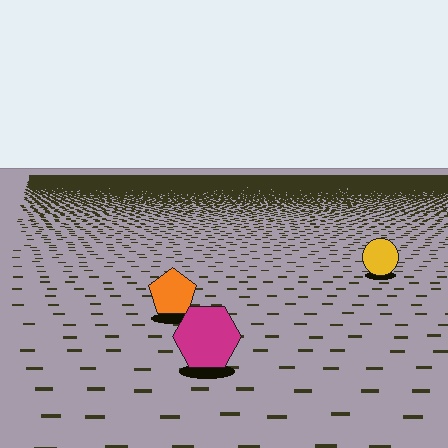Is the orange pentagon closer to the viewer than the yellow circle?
Yes. The orange pentagon is closer — you can tell from the texture gradient: the ground texture is coarser near it.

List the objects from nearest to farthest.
From nearest to farthest: the magenta hexagon, the orange pentagon, the yellow circle.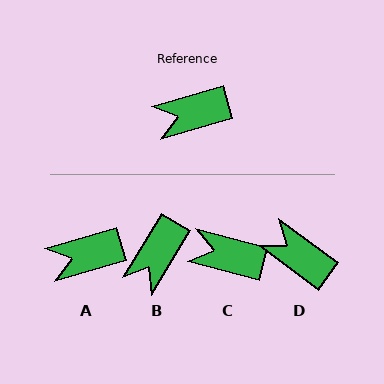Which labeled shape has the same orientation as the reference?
A.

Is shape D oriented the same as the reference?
No, it is off by about 53 degrees.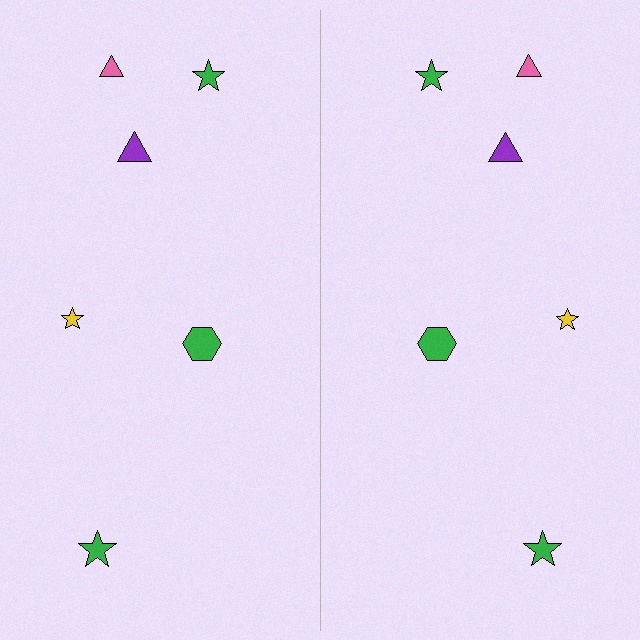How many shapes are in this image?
There are 12 shapes in this image.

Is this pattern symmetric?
Yes, this pattern has bilateral (reflection) symmetry.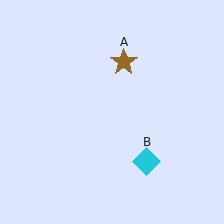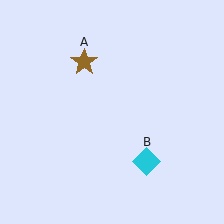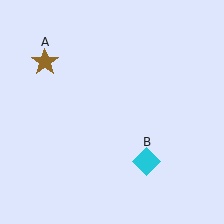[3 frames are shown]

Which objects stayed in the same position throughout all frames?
Cyan diamond (object B) remained stationary.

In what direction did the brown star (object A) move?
The brown star (object A) moved left.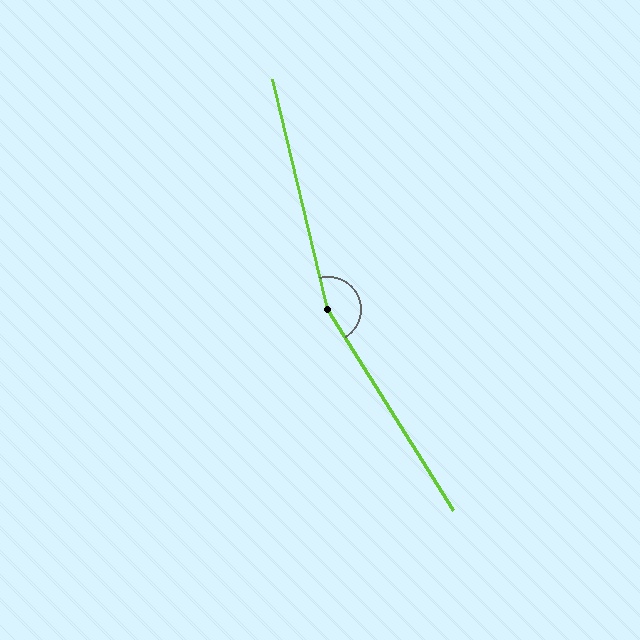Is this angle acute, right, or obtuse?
It is obtuse.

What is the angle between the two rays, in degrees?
Approximately 162 degrees.